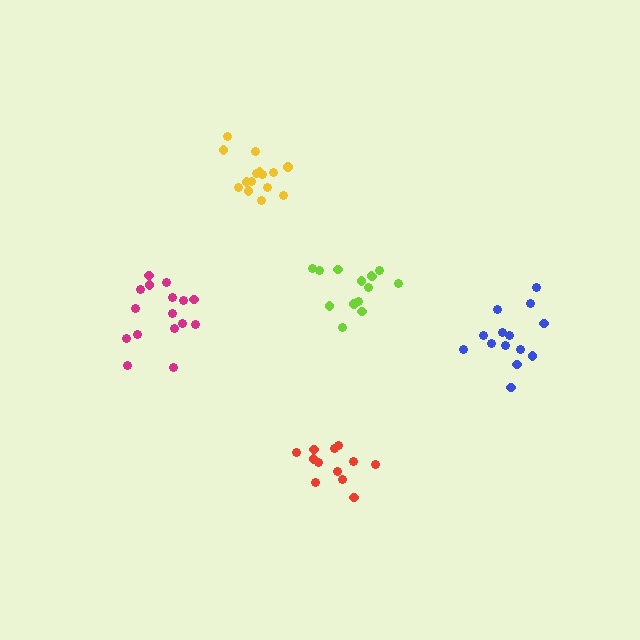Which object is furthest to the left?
The magenta cluster is leftmost.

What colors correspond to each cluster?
The clusters are colored: magenta, yellow, blue, red, lime.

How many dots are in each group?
Group 1: 16 dots, Group 2: 15 dots, Group 3: 14 dots, Group 4: 12 dots, Group 5: 14 dots (71 total).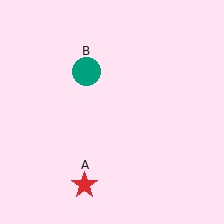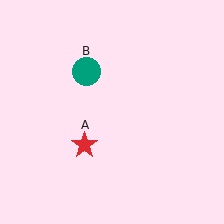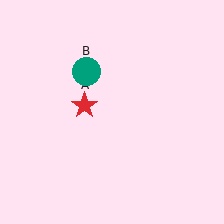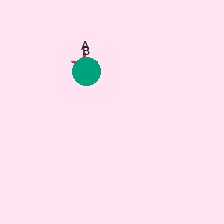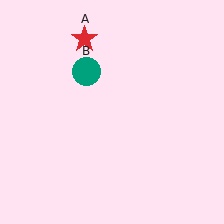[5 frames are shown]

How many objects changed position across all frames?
1 object changed position: red star (object A).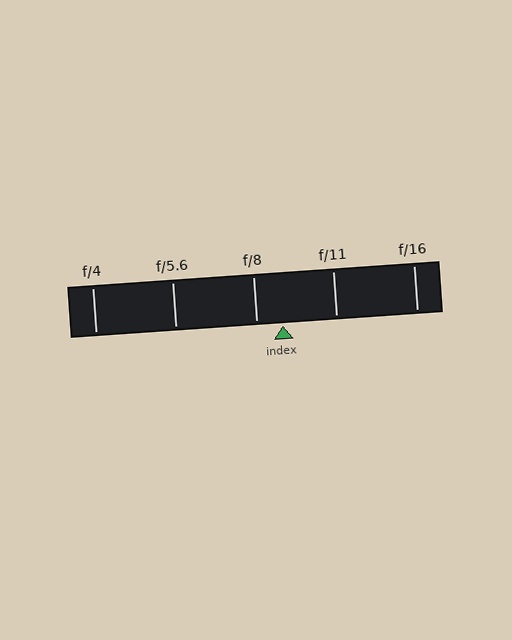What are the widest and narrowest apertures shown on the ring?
The widest aperture shown is f/4 and the narrowest is f/16.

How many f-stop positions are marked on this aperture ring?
There are 5 f-stop positions marked.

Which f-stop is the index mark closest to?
The index mark is closest to f/8.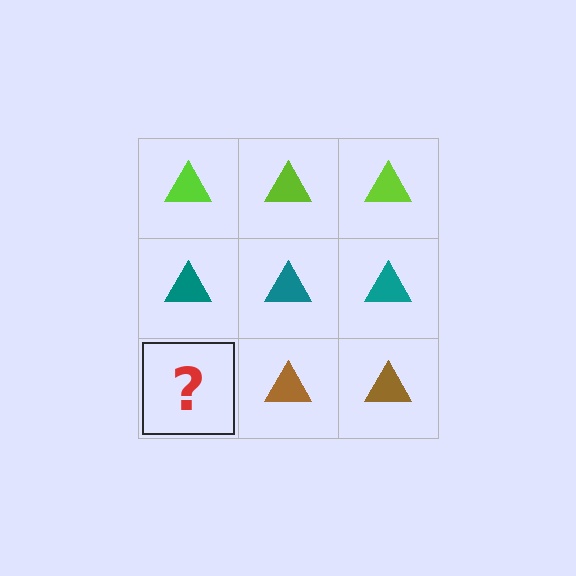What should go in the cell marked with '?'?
The missing cell should contain a brown triangle.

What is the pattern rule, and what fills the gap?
The rule is that each row has a consistent color. The gap should be filled with a brown triangle.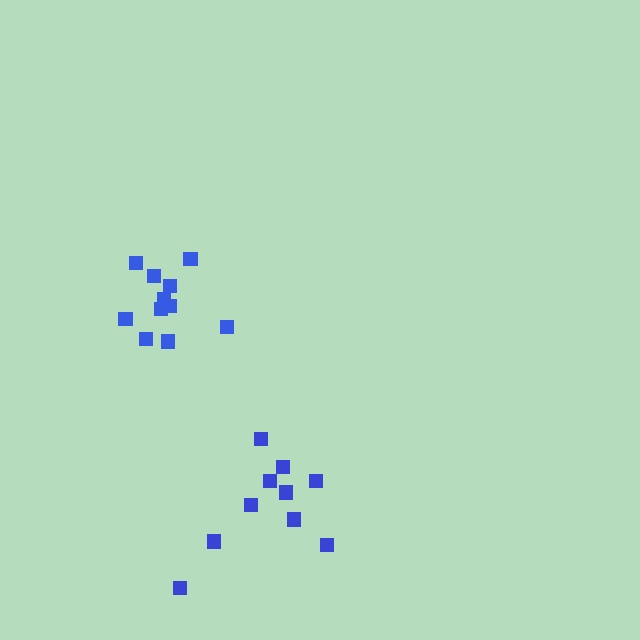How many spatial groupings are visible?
There are 2 spatial groupings.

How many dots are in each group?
Group 1: 10 dots, Group 2: 11 dots (21 total).